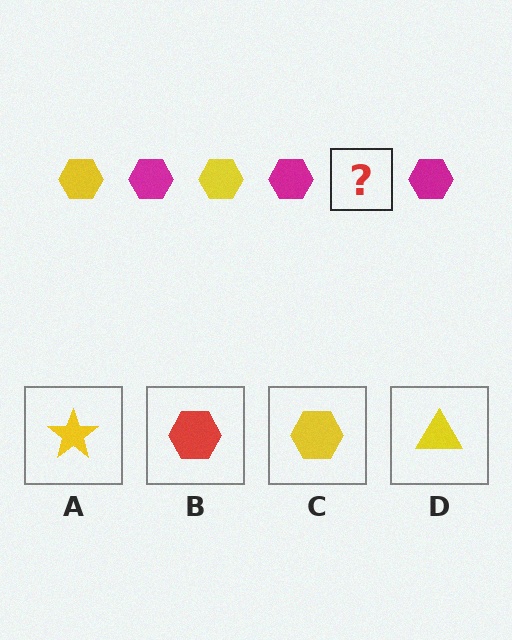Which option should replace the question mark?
Option C.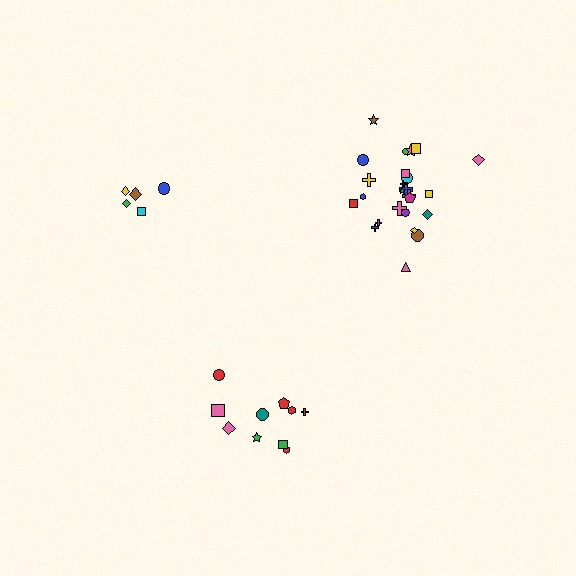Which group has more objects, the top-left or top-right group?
The top-right group.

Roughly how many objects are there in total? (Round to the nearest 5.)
Roughly 40 objects in total.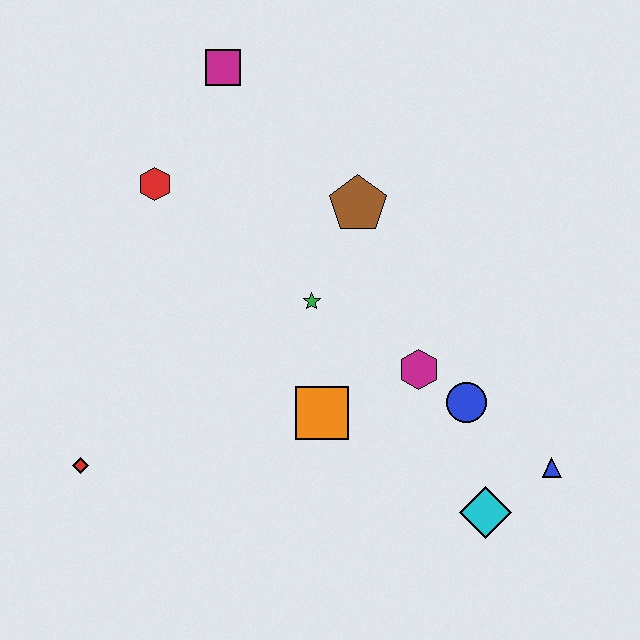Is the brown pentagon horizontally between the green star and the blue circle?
Yes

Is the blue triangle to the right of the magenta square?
Yes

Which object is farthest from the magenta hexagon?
The magenta square is farthest from the magenta hexagon.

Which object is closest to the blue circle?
The magenta hexagon is closest to the blue circle.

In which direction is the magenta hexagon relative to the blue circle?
The magenta hexagon is to the left of the blue circle.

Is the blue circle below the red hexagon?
Yes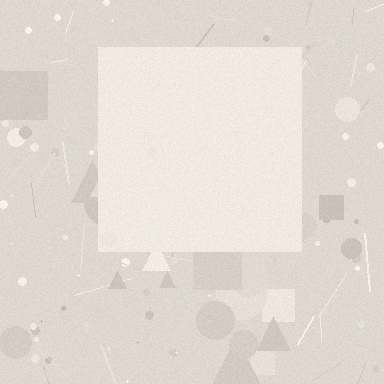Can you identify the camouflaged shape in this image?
The camouflaged shape is a square.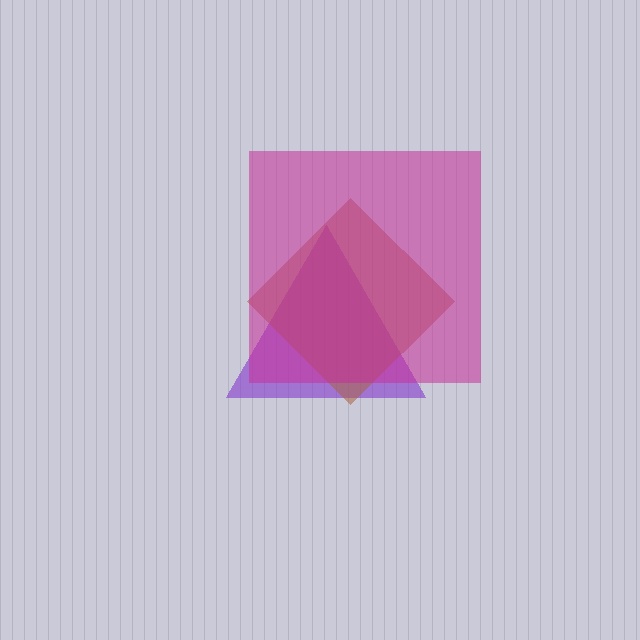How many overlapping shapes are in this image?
There are 3 overlapping shapes in the image.